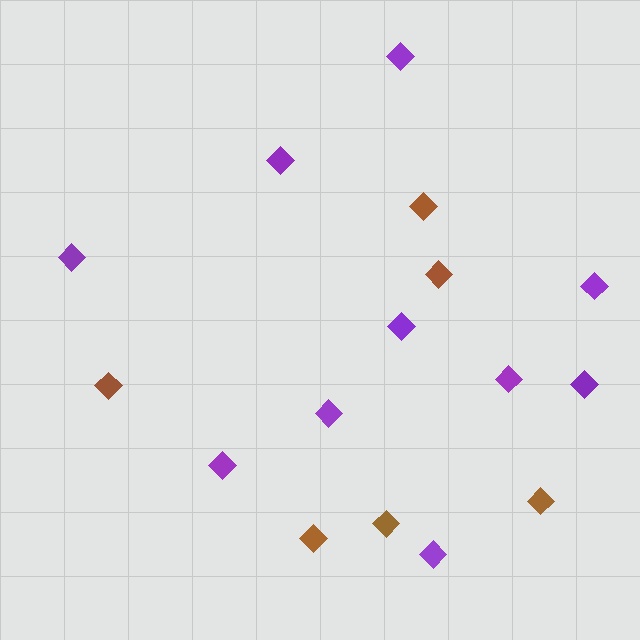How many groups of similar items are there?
There are 2 groups: one group of brown diamonds (6) and one group of purple diamonds (10).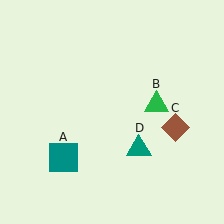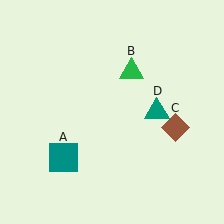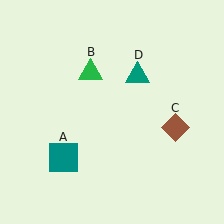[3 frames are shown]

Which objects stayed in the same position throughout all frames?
Teal square (object A) and brown diamond (object C) remained stationary.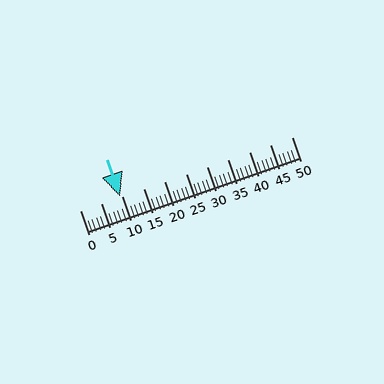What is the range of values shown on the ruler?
The ruler shows values from 0 to 50.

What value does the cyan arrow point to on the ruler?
The cyan arrow points to approximately 9.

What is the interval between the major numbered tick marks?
The major tick marks are spaced 5 units apart.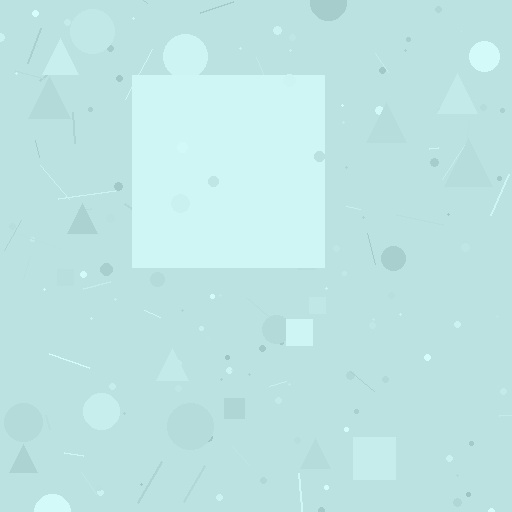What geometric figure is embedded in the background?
A square is embedded in the background.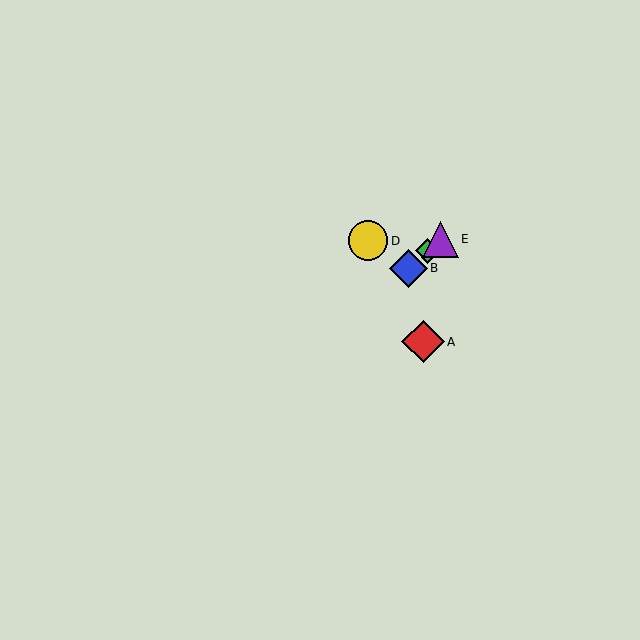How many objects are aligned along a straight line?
3 objects (B, C, E) are aligned along a straight line.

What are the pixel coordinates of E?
Object E is at (441, 239).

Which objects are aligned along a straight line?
Objects B, C, E are aligned along a straight line.